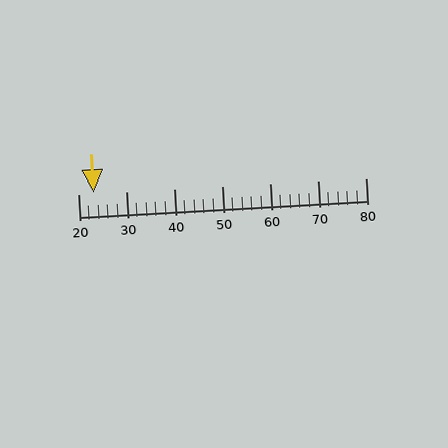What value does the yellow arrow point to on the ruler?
The yellow arrow points to approximately 23.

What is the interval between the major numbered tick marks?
The major tick marks are spaced 10 units apart.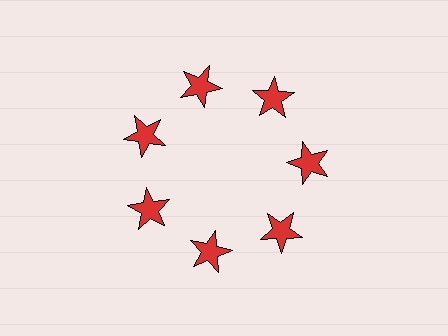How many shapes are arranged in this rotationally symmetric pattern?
There are 7 shapes, arranged in 7 groups of 1.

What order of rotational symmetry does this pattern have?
This pattern has 7-fold rotational symmetry.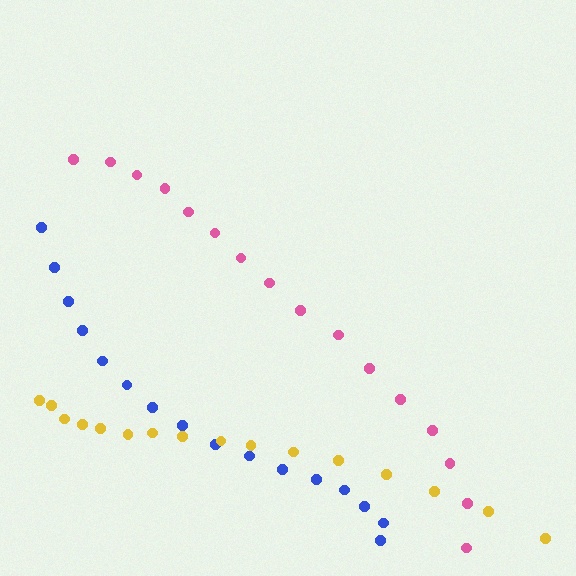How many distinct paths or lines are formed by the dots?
There are 3 distinct paths.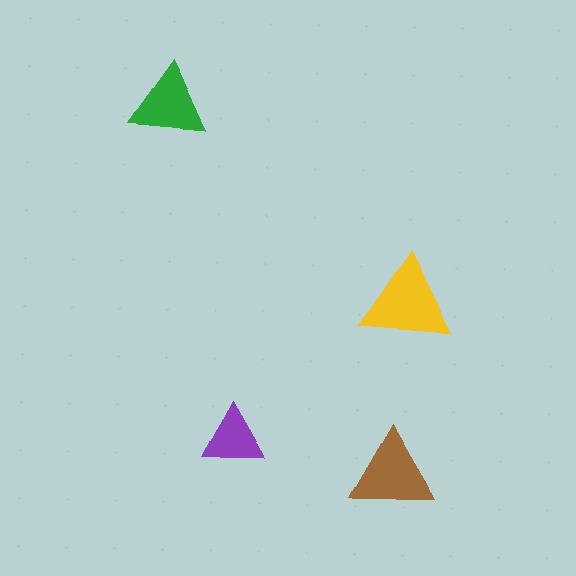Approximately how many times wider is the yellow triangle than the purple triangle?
About 1.5 times wider.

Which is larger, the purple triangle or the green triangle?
The green one.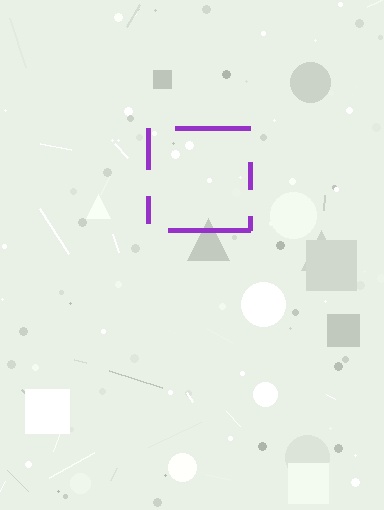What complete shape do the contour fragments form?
The contour fragments form a square.